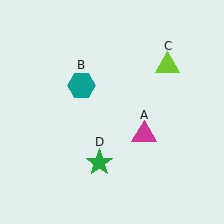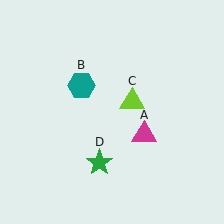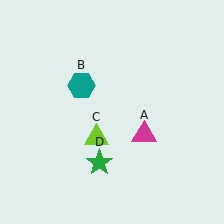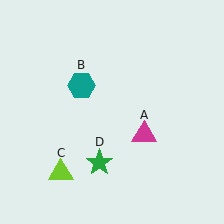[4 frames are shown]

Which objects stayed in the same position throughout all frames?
Magenta triangle (object A) and teal hexagon (object B) and green star (object D) remained stationary.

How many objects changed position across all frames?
1 object changed position: lime triangle (object C).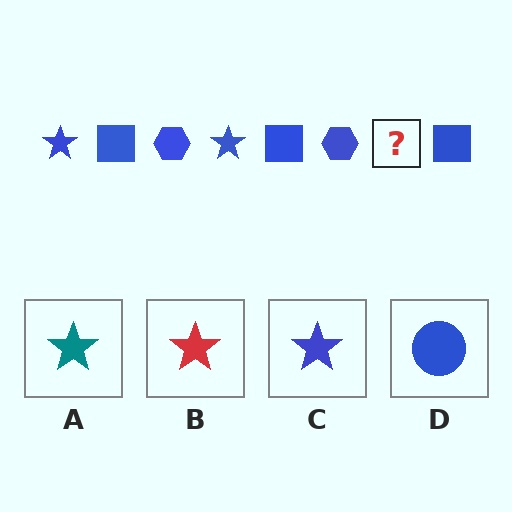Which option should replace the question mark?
Option C.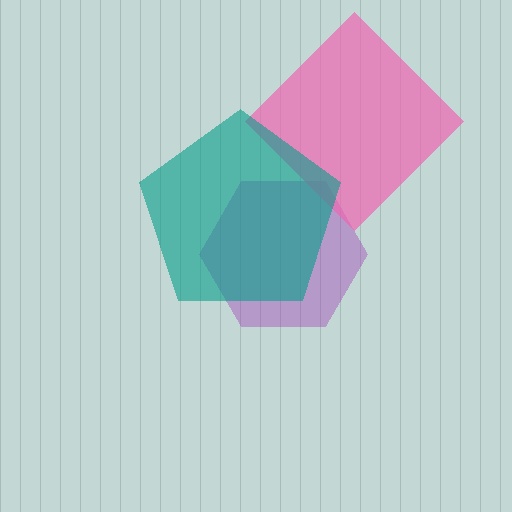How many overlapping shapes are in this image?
There are 3 overlapping shapes in the image.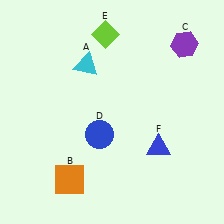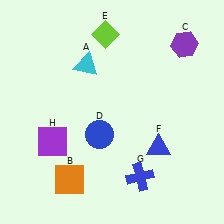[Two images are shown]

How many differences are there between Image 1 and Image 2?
There are 2 differences between the two images.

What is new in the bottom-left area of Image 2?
A purple square (H) was added in the bottom-left area of Image 2.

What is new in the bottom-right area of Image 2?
A blue cross (G) was added in the bottom-right area of Image 2.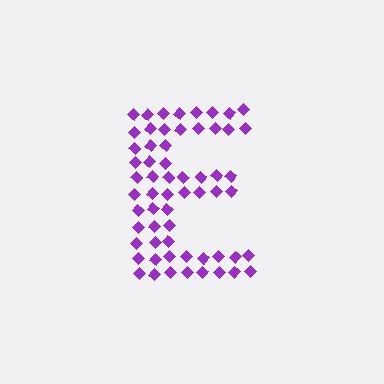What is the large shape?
The large shape is the letter E.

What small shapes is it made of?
It is made of small diamonds.